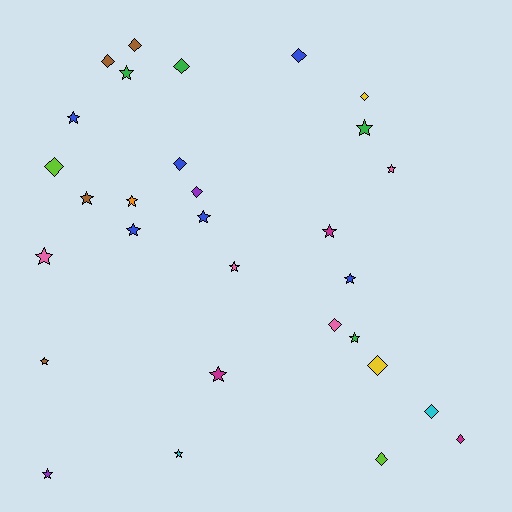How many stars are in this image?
There are 17 stars.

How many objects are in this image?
There are 30 objects.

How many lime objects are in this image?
There are 2 lime objects.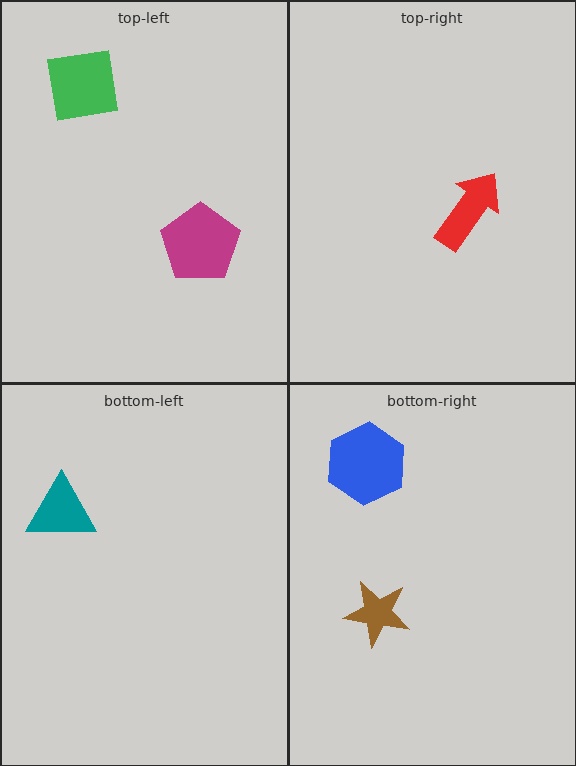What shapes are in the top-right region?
The red arrow.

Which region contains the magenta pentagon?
The top-left region.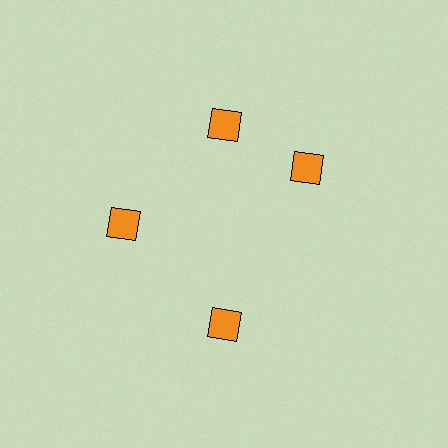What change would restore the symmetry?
The symmetry would be restored by rotating it back into even spacing with its neighbors so that all 4 diamonds sit at equal angles and equal distance from the center.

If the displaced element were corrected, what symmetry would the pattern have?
It would have 4-fold rotational symmetry — the pattern would map onto itself every 90 degrees.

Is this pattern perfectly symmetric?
No. The 4 orange diamonds are arranged in a ring, but one element near the 3 o'clock position is rotated out of alignment along the ring, breaking the 4-fold rotational symmetry.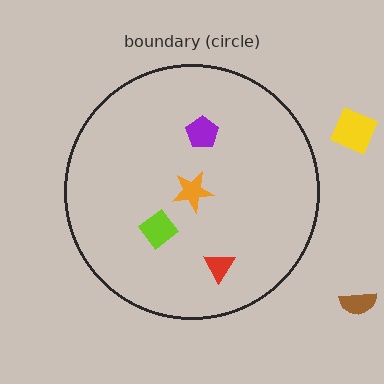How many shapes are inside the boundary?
4 inside, 2 outside.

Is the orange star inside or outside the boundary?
Inside.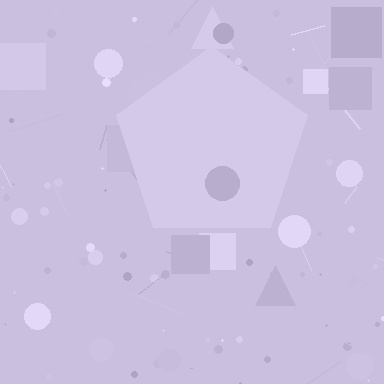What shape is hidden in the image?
A pentagon is hidden in the image.